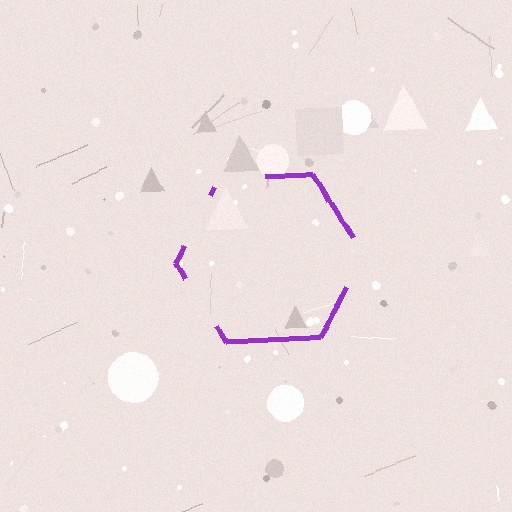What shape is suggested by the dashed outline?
The dashed outline suggests a hexagon.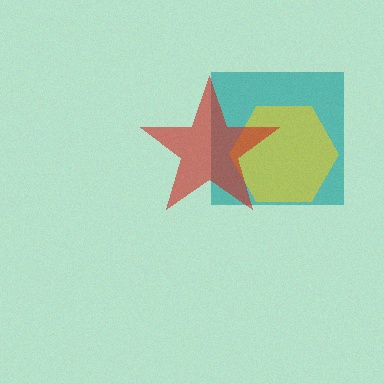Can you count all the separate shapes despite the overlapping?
Yes, there are 3 separate shapes.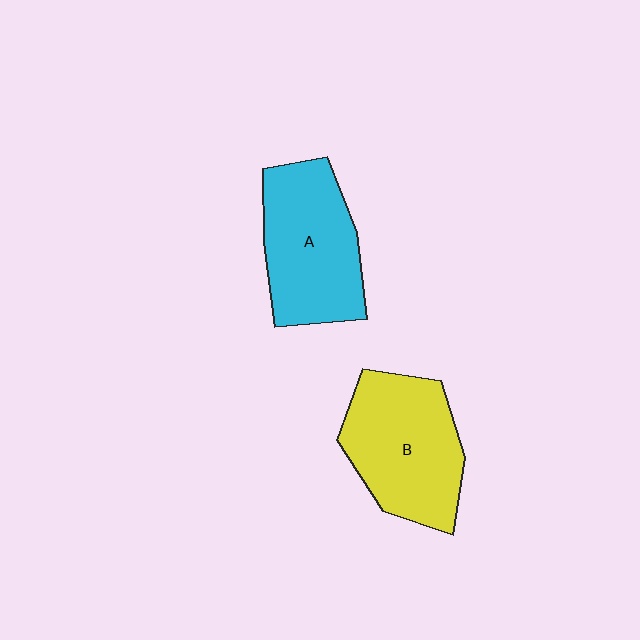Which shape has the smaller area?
Shape A (cyan).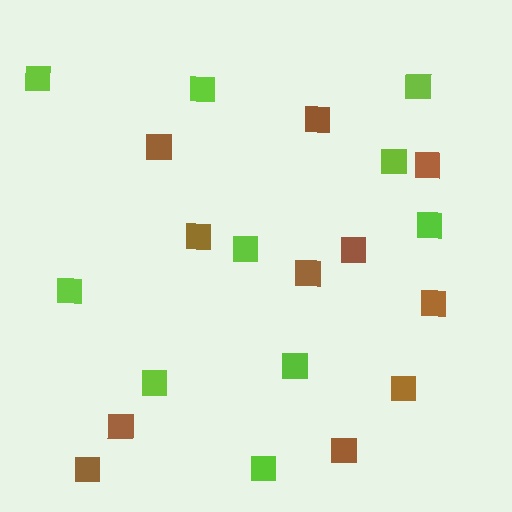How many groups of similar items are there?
There are 2 groups: one group of brown squares (11) and one group of lime squares (10).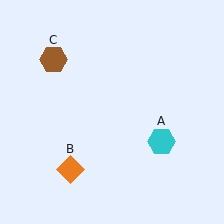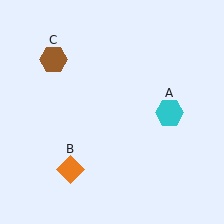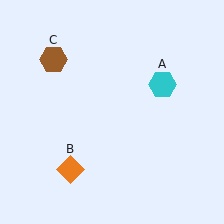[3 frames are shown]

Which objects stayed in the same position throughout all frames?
Orange diamond (object B) and brown hexagon (object C) remained stationary.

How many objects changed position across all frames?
1 object changed position: cyan hexagon (object A).